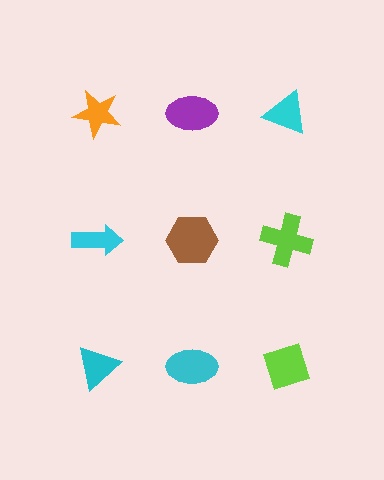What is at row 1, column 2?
A purple ellipse.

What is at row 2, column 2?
A brown hexagon.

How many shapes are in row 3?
3 shapes.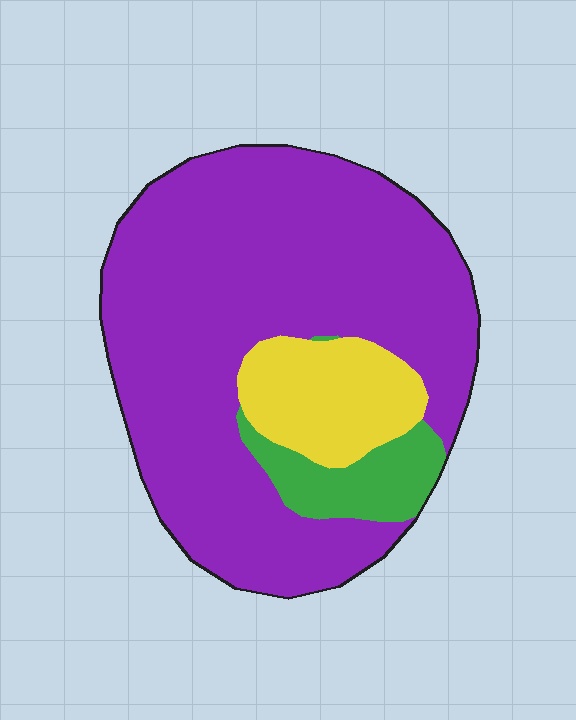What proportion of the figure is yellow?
Yellow covers about 15% of the figure.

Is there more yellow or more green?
Yellow.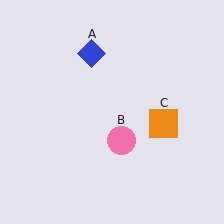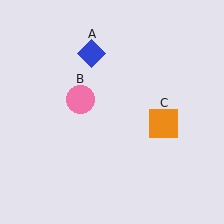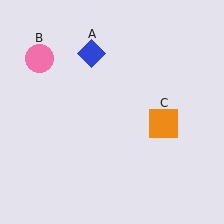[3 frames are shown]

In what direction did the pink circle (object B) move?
The pink circle (object B) moved up and to the left.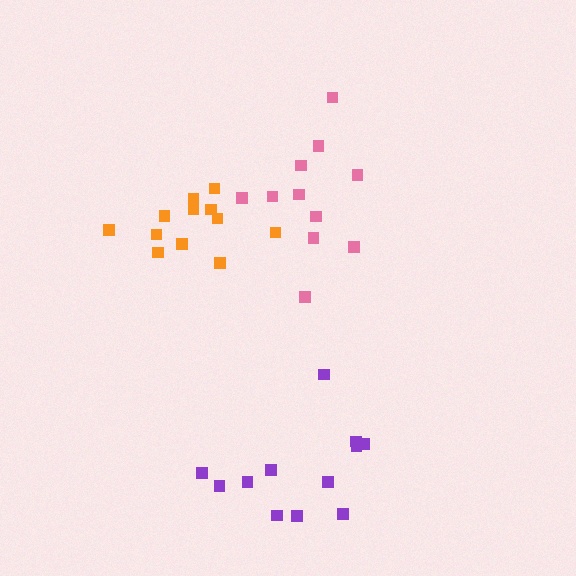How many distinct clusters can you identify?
There are 3 distinct clusters.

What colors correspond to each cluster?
The clusters are colored: purple, orange, pink.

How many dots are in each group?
Group 1: 12 dots, Group 2: 12 dots, Group 3: 11 dots (35 total).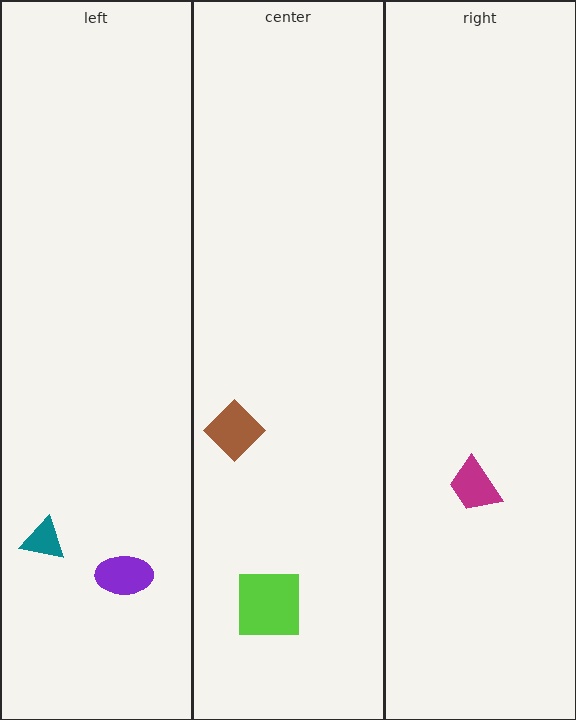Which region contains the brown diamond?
The center region.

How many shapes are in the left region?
2.